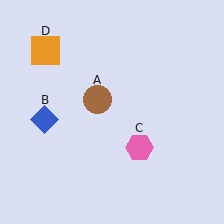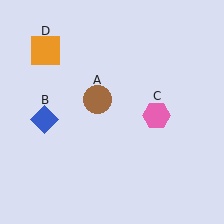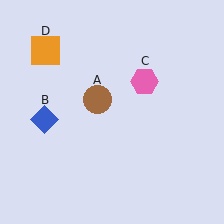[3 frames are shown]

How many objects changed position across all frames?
1 object changed position: pink hexagon (object C).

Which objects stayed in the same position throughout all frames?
Brown circle (object A) and blue diamond (object B) and orange square (object D) remained stationary.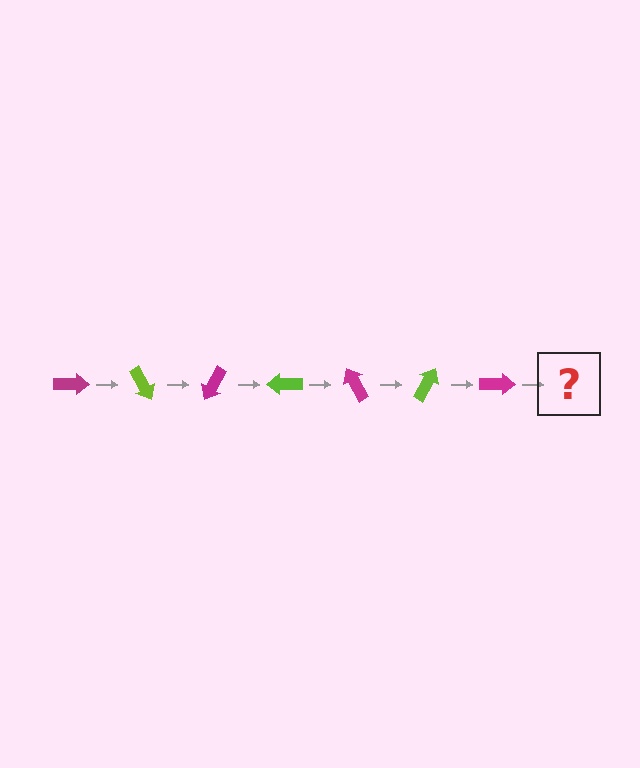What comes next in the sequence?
The next element should be a lime arrow, rotated 420 degrees from the start.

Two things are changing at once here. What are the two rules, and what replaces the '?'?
The two rules are that it rotates 60 degrees each step and the color cycles through magenta and lime. The '?' should be a lime arrow, rotated 420 degrees from the start.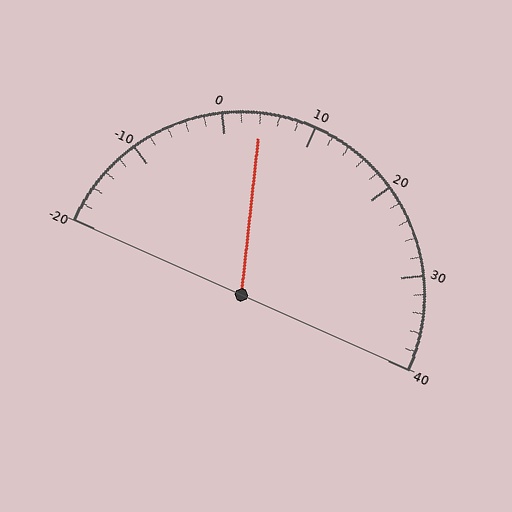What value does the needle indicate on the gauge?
The needle indicates approximately 4.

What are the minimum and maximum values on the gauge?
The gauge ranges from -20 to 40.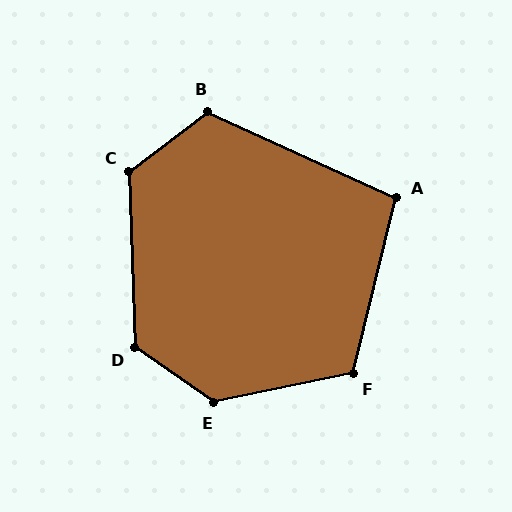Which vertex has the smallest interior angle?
A, at approximately 101 degrees.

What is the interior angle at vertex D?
Approximately 126 degrees (obtuse).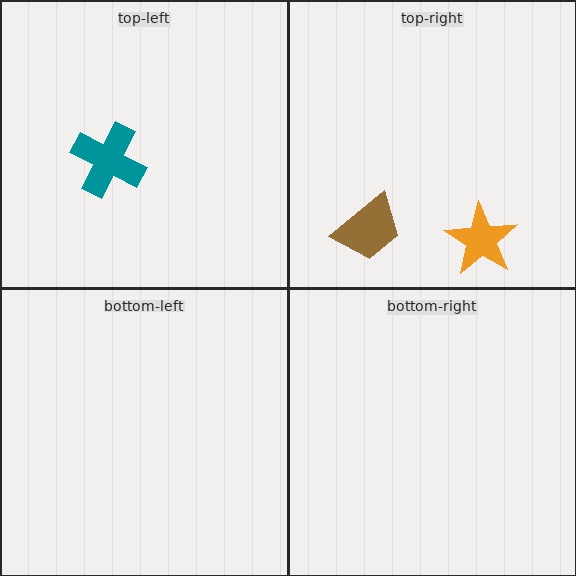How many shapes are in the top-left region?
1.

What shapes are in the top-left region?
The teal cross.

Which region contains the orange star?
The top-right region.